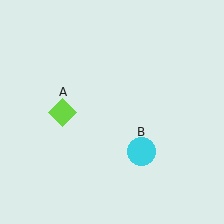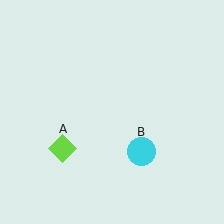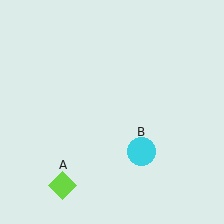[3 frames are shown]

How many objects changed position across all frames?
1 object changed position: lime diamond (object A).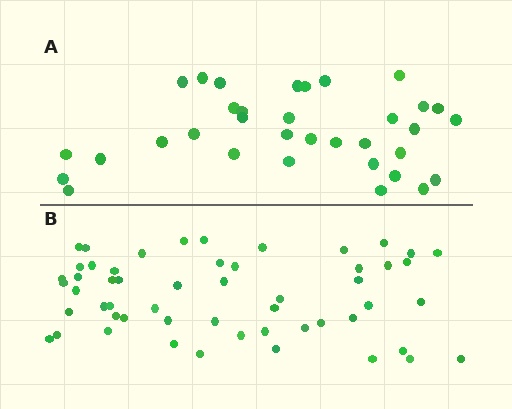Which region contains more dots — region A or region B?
Region B (the bottom region) has more dots.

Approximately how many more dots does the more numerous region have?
Region B has approximately 20 more dots than region A.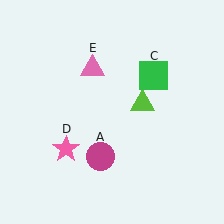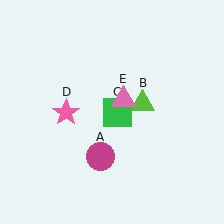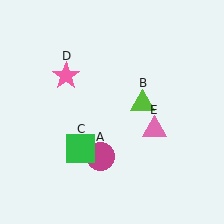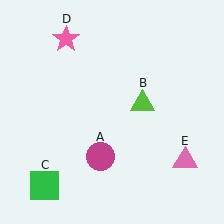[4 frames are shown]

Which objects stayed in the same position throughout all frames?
Magenta circle (object A) and lime triangle (object B) remained stationary.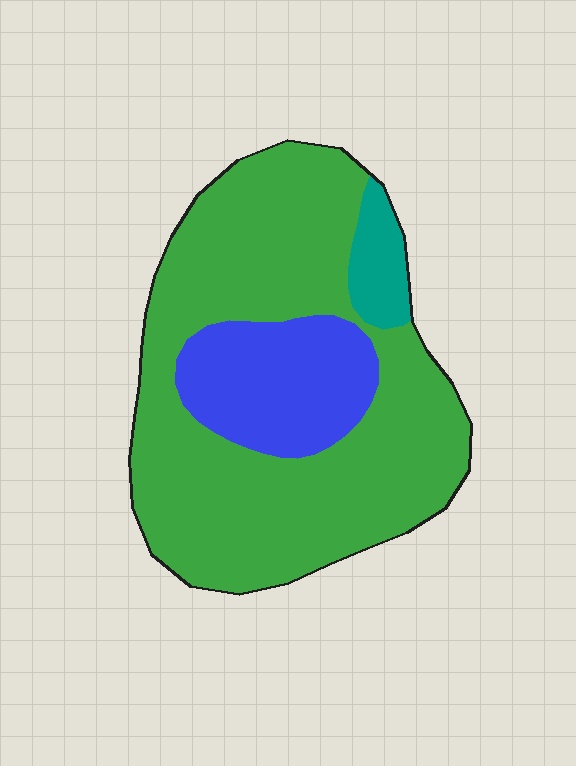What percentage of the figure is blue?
Blue covers 20% of the figure.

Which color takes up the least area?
Teal, at roughly 5%.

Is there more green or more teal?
Green.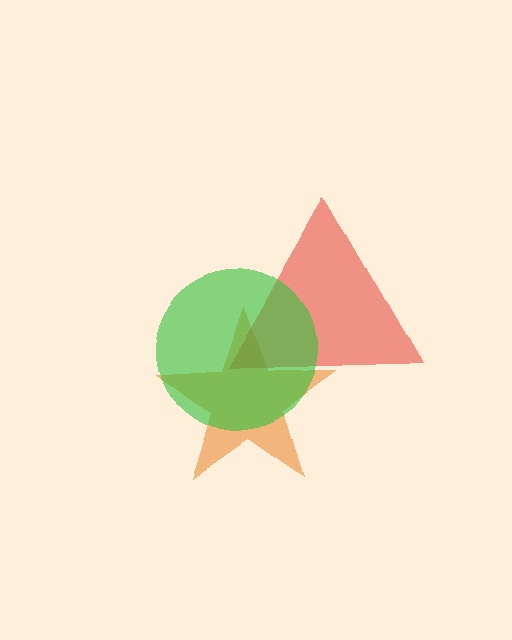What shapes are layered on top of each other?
The layered shapes are: an orange star, a red triangle, a green circle.